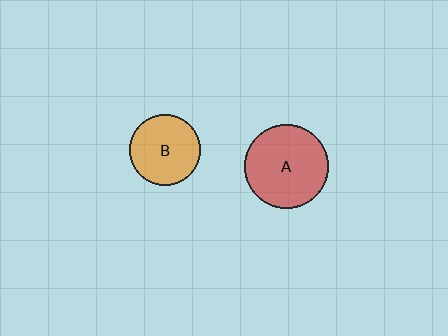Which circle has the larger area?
Circle A (red).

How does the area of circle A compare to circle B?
Approximately 1.4 times.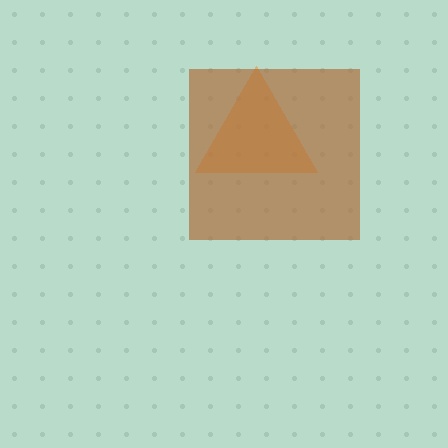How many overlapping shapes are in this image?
There are 2 overlapping shapes in the image.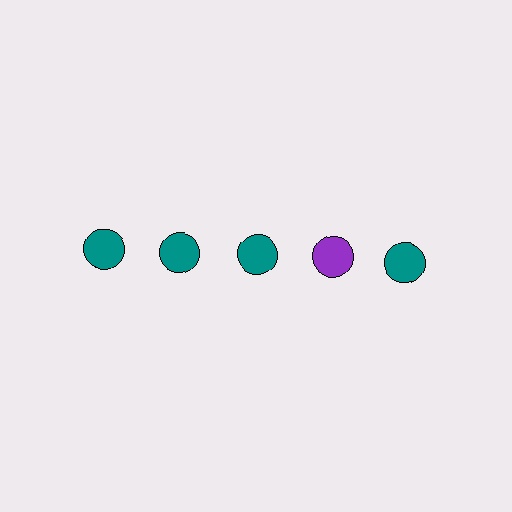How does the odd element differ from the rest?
It has a different color: purple instead of teal.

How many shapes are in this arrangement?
There are 5 shapes arranged in a grid pattern.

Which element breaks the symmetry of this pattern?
The purple circle in the top row, second from right column breaks the symmetry. All other shapes are teal circles.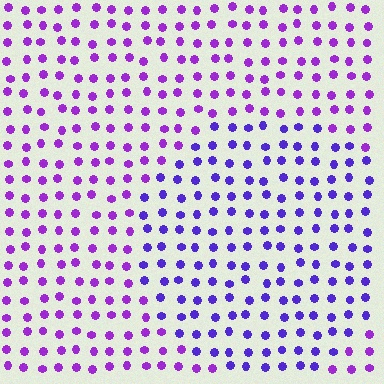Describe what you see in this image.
The image is filled with small purple elements in a uniform arrangement. A circle-shaped region is visible where the elements are tinted to a slightly different hue, forming a subtle color boundary.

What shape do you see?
I see a circle.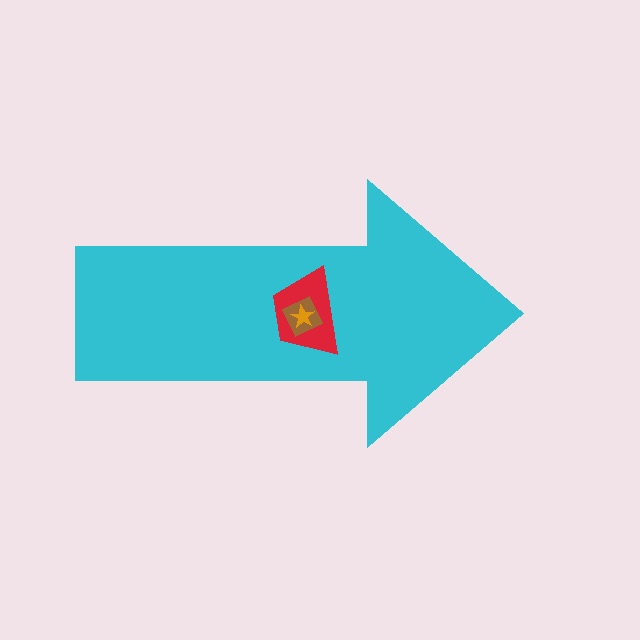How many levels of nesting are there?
4.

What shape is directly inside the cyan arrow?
The red trapezoid.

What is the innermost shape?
The orange star.